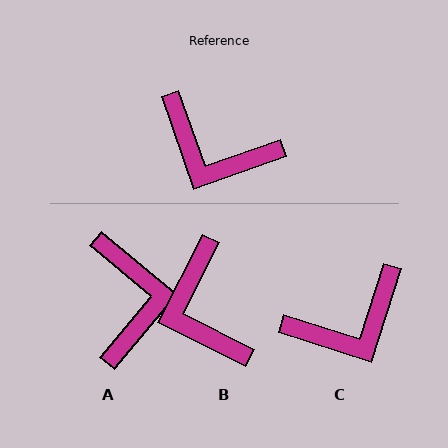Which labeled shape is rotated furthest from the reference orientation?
A, about 121 degrees away.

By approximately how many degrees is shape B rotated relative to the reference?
Approximately 46 degrees clockwise.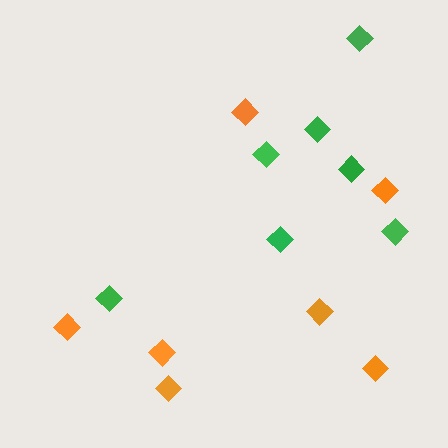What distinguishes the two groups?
There are 2 groups: one group of orange diamonds (7) and one group of green diamonds (7).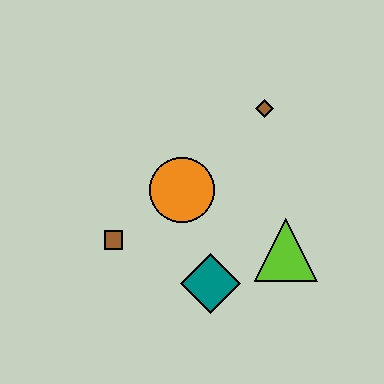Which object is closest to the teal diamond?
The lime triangle is closest to the teal diamond.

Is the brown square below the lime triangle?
No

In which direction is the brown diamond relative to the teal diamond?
The brown diamond is above the teal diamond.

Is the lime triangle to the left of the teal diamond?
No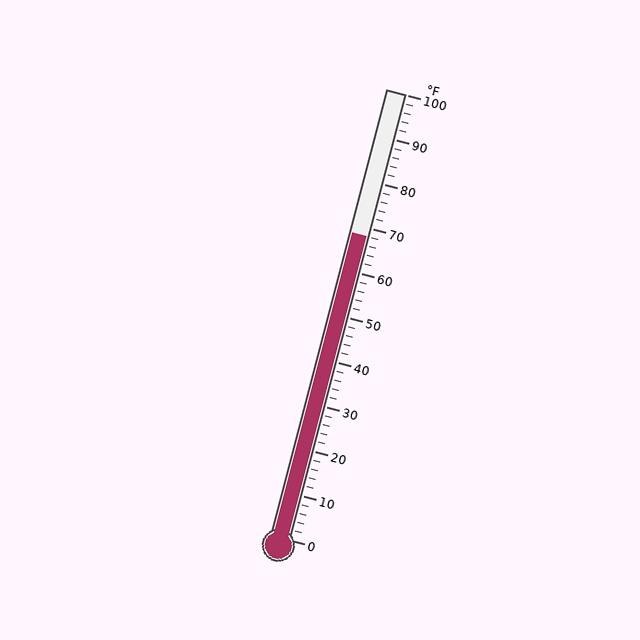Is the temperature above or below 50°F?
The temperature is above 50°F.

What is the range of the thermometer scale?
The thermometer scale ranges from 0°F to 100°F.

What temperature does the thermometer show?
The thermometer shows approximately 68°F.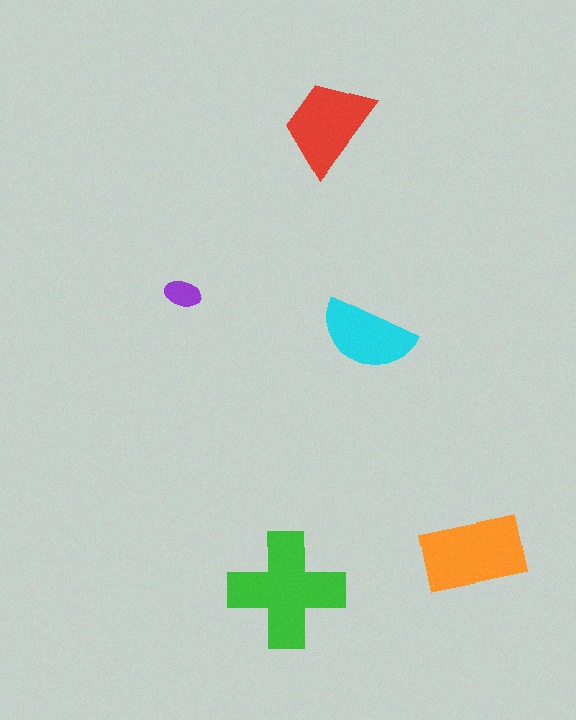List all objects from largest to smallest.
The green cross, the orange rectangle, the red trapezoid, the cyan semicircle, the purple ellipse.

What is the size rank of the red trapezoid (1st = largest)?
3rd.